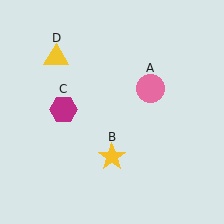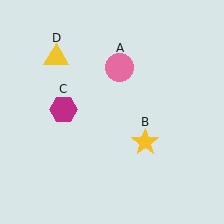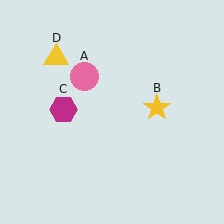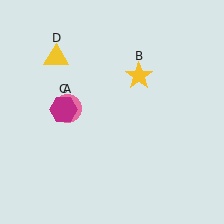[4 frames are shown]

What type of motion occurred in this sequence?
The pink circle (object A), yellow star (object B) rotated counterclockwise around the center of the scene.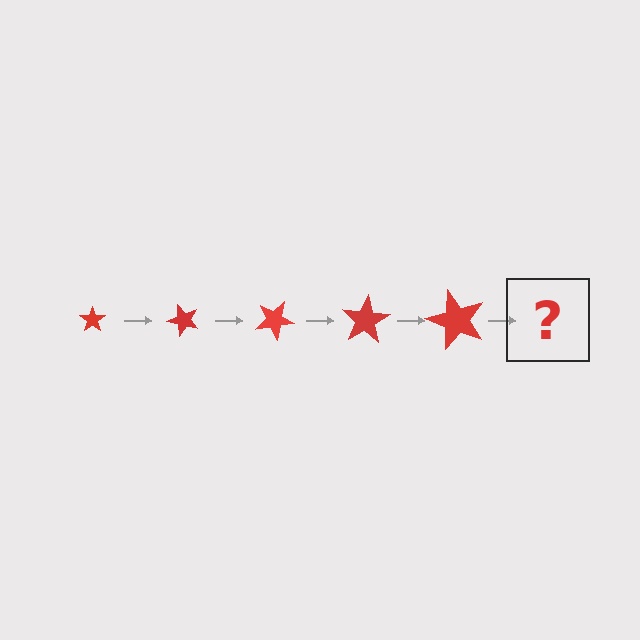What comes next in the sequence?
The next element should be a star, larger than the previous one and rotated 250 degrees from the start.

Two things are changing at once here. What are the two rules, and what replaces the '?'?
The two rules are that the star grows larger each step and it rotates 50 degrees each step. The '?' should be a star, larger than the previous one and rotated 250 degrees from the start.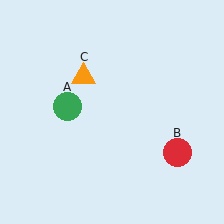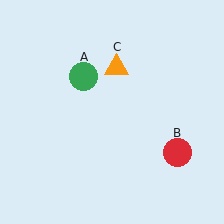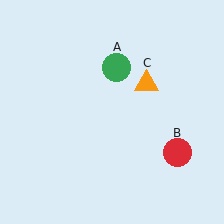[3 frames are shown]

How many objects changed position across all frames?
2 objects changed position: green circle (object A), orange triangle (object C).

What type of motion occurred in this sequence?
The green circle (object A), orange triangle (object C) rotated clockwise around the center of the scene.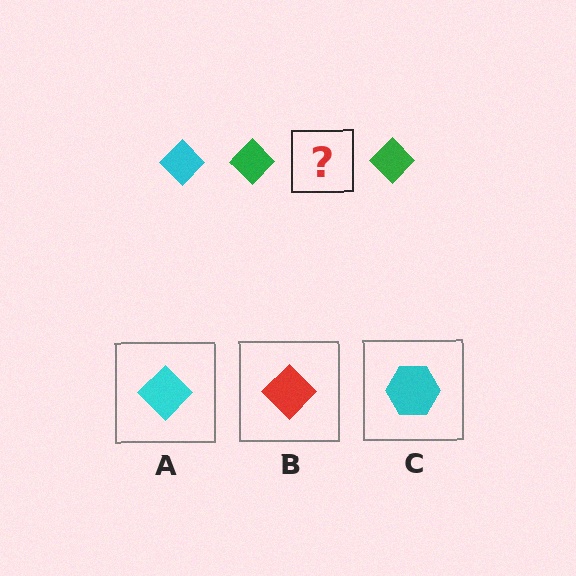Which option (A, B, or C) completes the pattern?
A.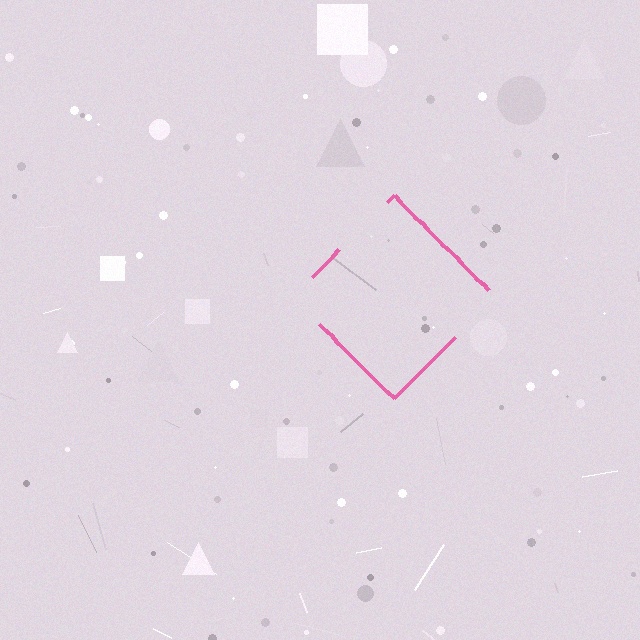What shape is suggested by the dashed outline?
The dashed outline suggests a diamond.